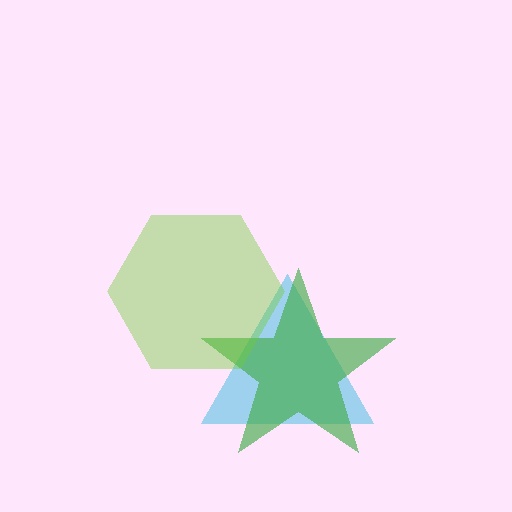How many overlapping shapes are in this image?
There are 3 overlapping shapes in the image.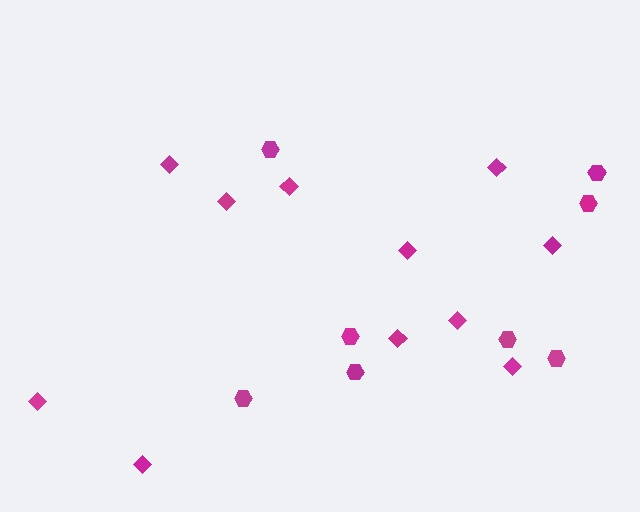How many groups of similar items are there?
There are 2 groups: one group of hexagons (8) and one group of diamonds (11).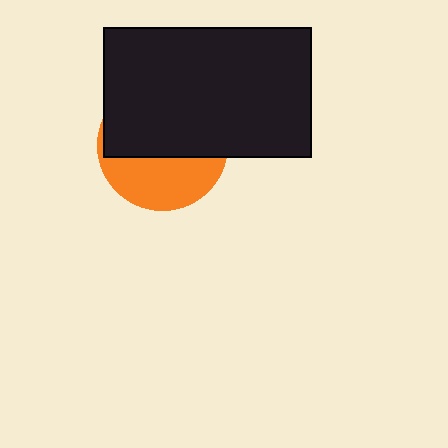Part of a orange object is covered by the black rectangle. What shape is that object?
It is a circle.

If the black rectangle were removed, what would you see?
You would see the complete orange circle.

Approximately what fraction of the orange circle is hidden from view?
Roughly 60% of the orange circle is hidden behind the black rectangle.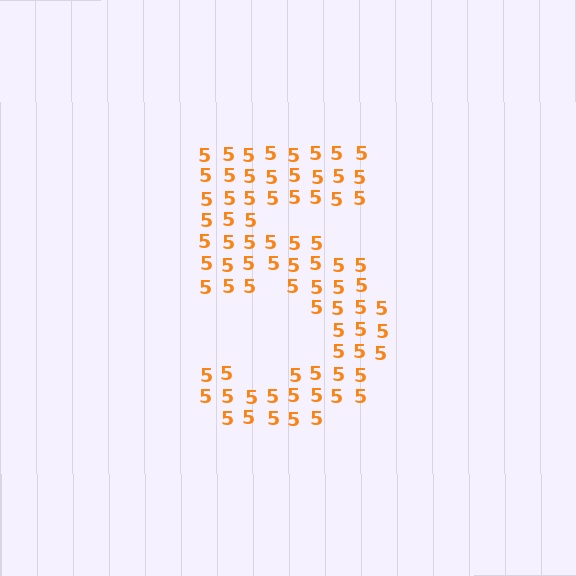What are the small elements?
The small elements are digit 5's.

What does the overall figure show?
The overall figure shows the digit 5.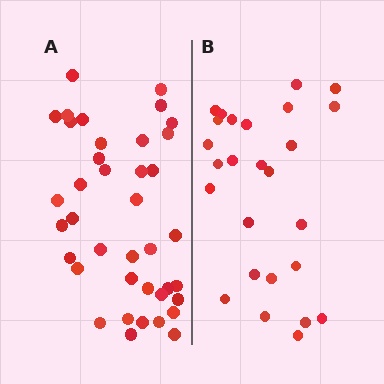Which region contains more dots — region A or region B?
Region A (the left region) has more dots.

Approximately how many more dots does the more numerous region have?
Region A has approximately 15 more dots than region B.